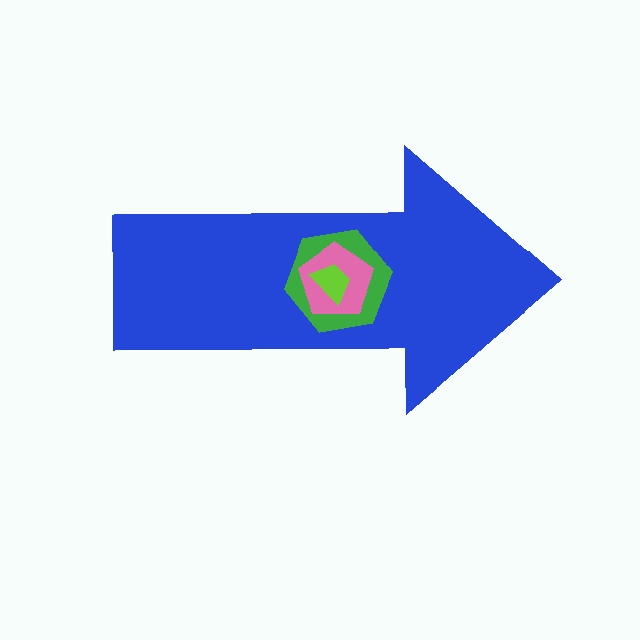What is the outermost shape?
The blue arrow.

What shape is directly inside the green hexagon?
The pink pentagon.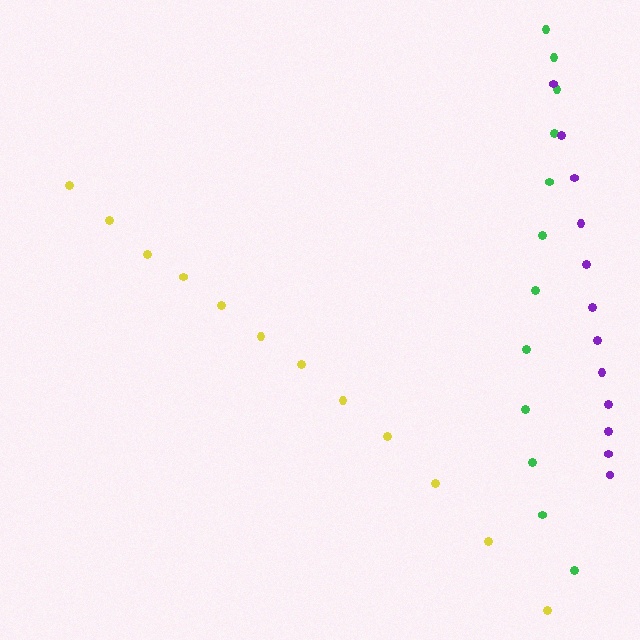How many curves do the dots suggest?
There are 3 distinct paths.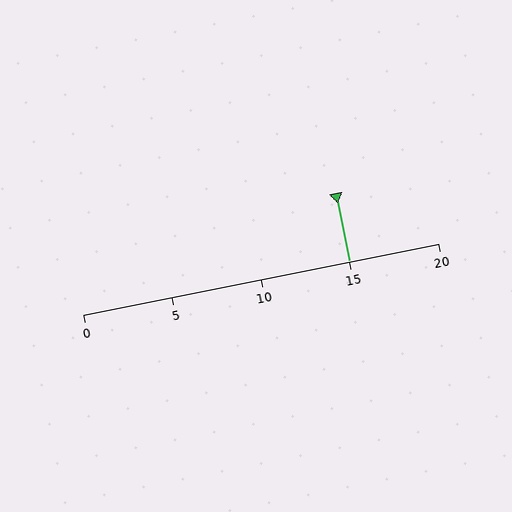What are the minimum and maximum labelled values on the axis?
The axis runs from 0 to 20.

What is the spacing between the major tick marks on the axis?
The major ticks are spaced 5 apart.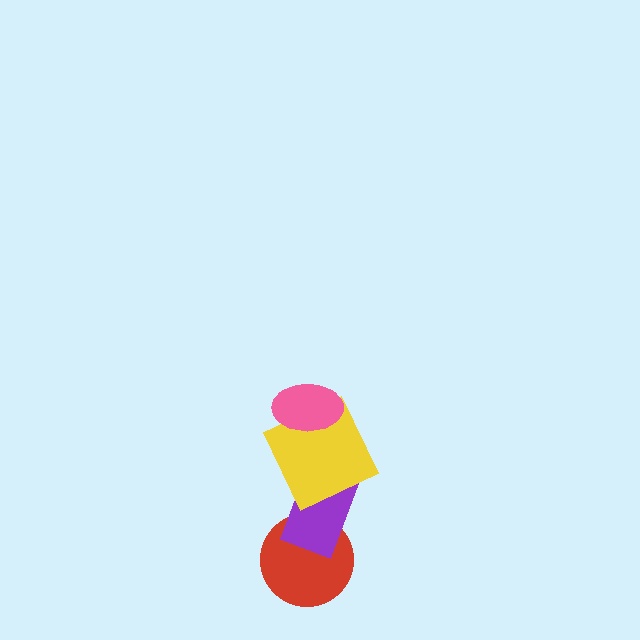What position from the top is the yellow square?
The yellow square is 2nd from the top.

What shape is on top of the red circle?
The purple rectangle is on top of the red circle.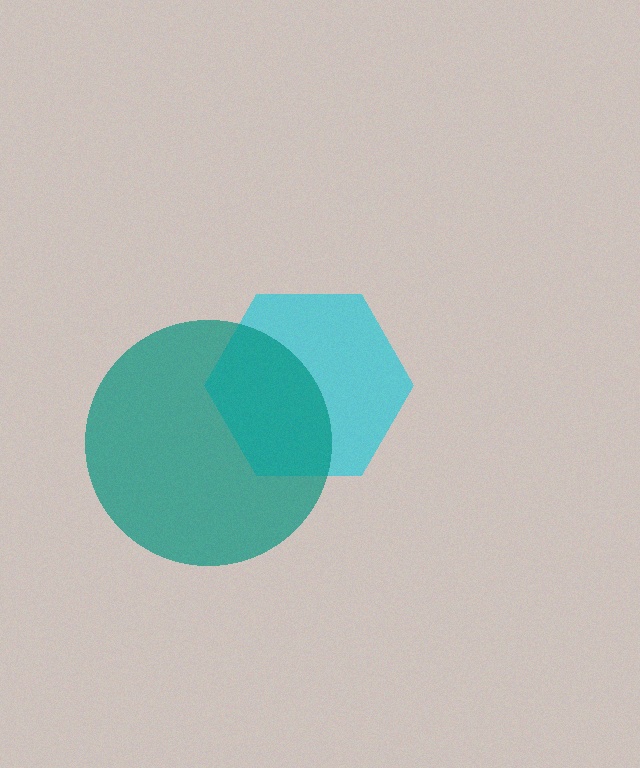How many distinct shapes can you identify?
There are 2 distinct shapes: a cyan hexagon, a teal circle.